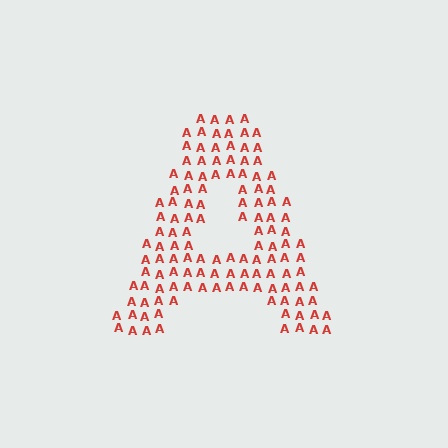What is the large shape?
The large shape is the letter A.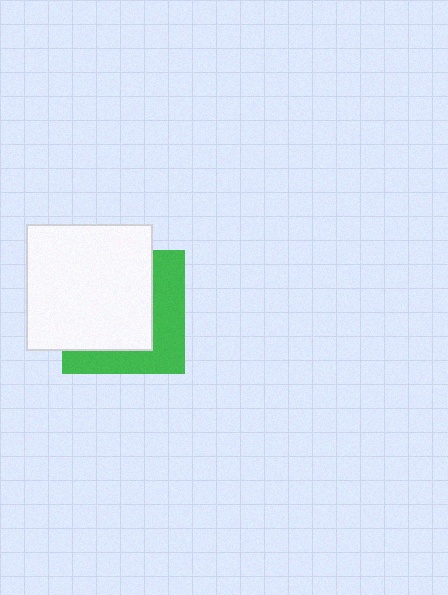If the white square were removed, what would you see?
You would see the complete green square.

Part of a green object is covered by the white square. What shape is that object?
It is a square.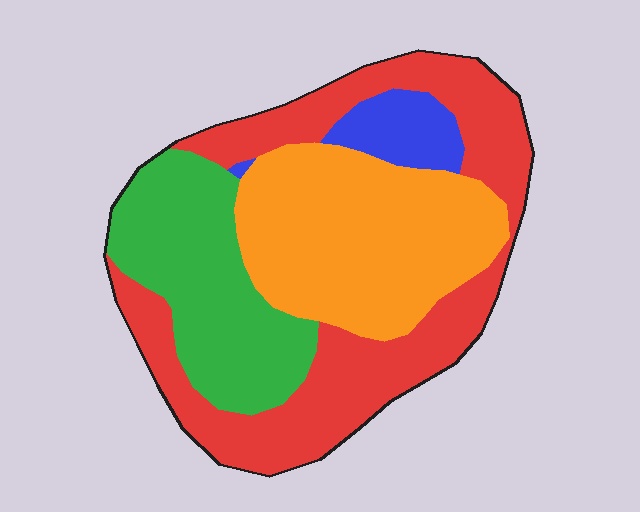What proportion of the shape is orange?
Orange takes up about one third (1/3) of the shape.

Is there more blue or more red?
Red.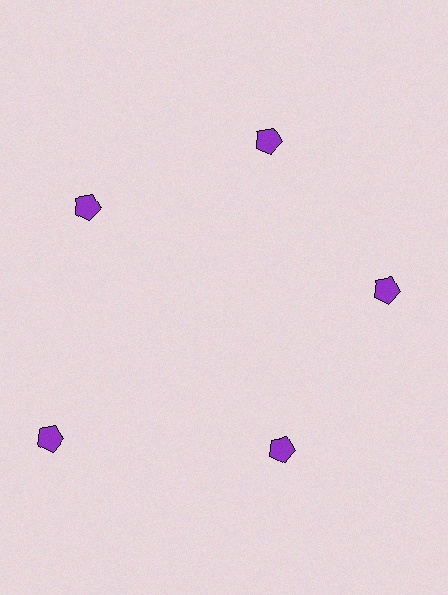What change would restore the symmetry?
The symmetry would be restored by moving it inward, back onto the ring so that all 5 pentagons sit at equal angles and equal distance from the center.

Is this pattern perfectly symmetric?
No. The 5 purple pentagons are arranged in a ring, but one element near the 8 o'clock position is pushed outward from the center, breaking the 5-fold rotational symmetry.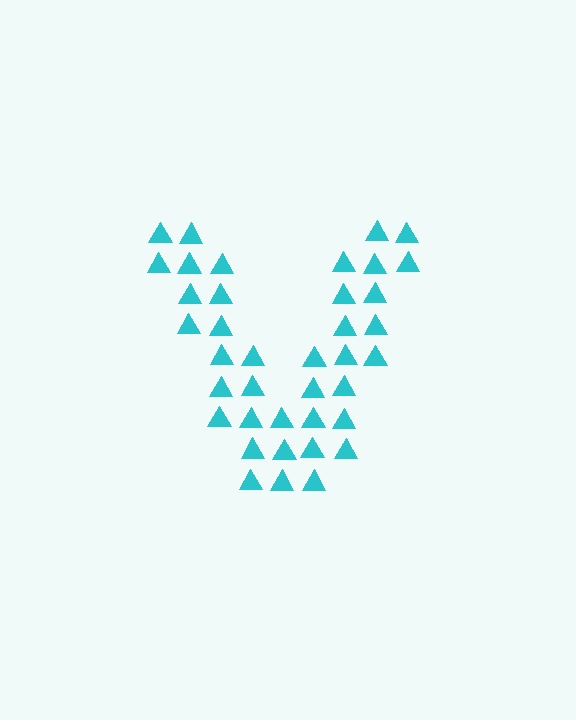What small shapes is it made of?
It is made of small triangles.